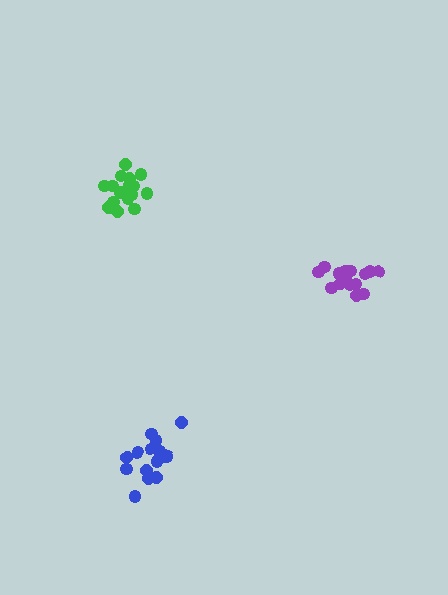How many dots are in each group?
Group 1: 15 dots, Group 2: 19 dots, Group 3: 16 dots (50 total).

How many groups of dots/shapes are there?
There are 3 groups.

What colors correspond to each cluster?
The clusters are colored: purple, green, blue.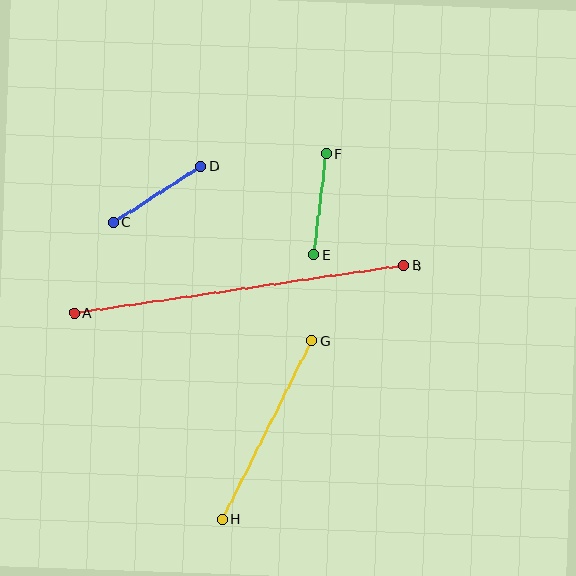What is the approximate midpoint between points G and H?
The midpoint is at approximately (267, 430) pixels.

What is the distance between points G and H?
The distance is approximately 200 pixels.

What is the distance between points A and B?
The distance is approximately 333 pixels.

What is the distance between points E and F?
The distance is approximately 102 pixels.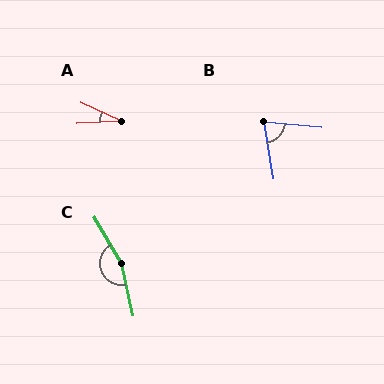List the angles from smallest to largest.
A (28°), B (75°), C (161°).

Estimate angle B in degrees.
Approximately 75 degrees.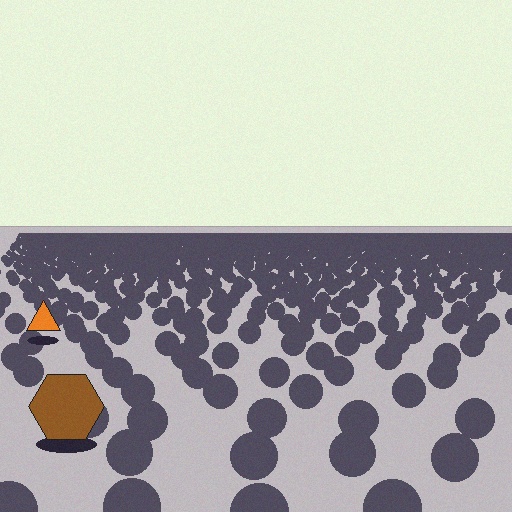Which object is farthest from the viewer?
The orange triangle is farthest from the viewer. It appears smaller and the ground texture around it is denser.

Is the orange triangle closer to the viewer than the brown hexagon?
No. The brown hexagon is closer — you can tell from the texture gradient: the ground texture is coarser near it.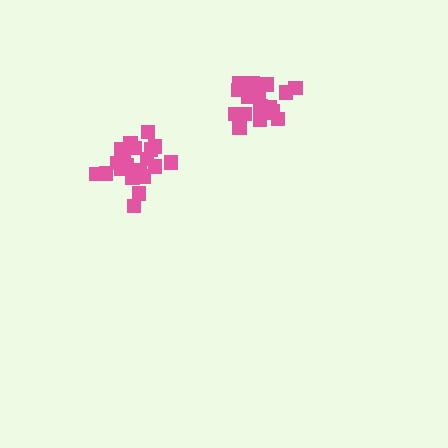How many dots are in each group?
Group 1: 21 dots, Group 2: 18 dots (39 total).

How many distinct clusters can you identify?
There are 2 distinct clusters.